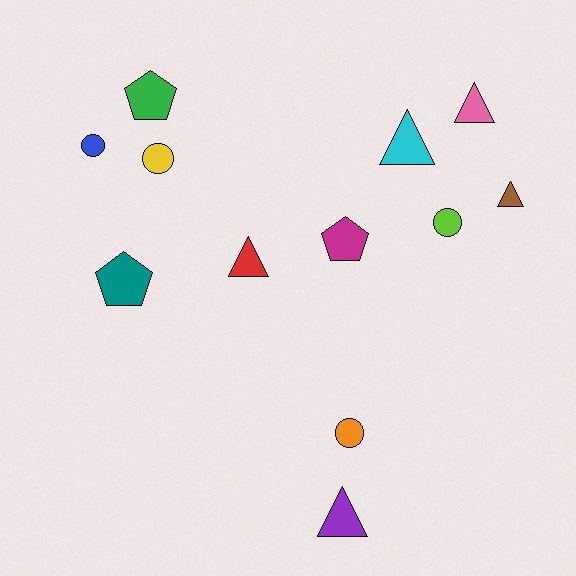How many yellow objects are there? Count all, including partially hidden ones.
There is 1 yellow object.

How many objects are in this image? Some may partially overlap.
There are 12 objects.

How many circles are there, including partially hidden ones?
There are 4 circles.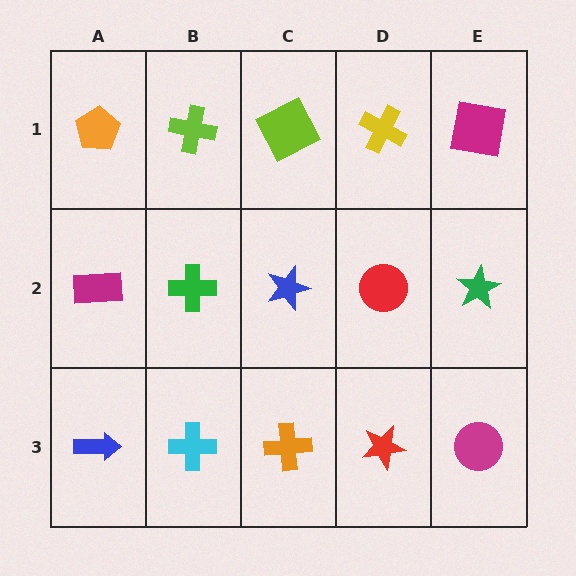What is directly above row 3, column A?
A magenta rectangle.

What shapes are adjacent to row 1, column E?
A green star (row 2, column E), a yellow cross (row 1, column D).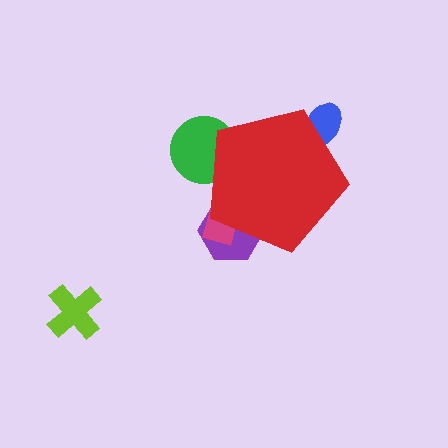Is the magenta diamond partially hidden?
Yes, the magenta diamond is partially hidden behind the red pentagon.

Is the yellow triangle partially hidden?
Yes, the yellow triangle is partially hidden behind the red pentagon.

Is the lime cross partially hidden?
No, the lime cross is fully visible.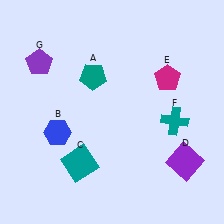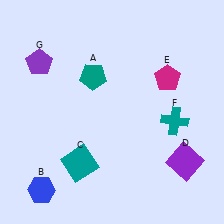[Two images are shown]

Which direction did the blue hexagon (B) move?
The blue hexagon (B) moved down.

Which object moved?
The blue hexagon (B) moved down.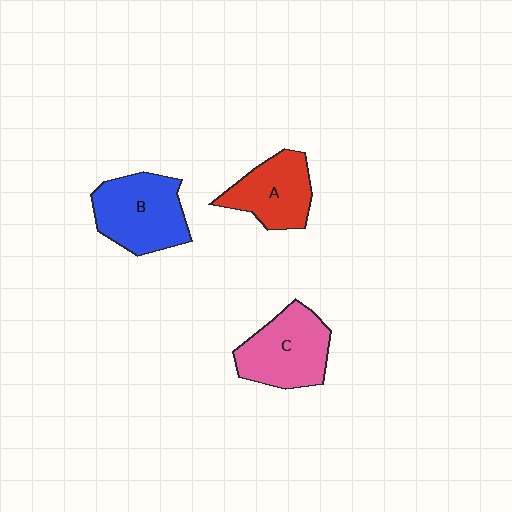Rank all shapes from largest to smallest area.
From largest to smallest: B (blue), C (pink), A (red).